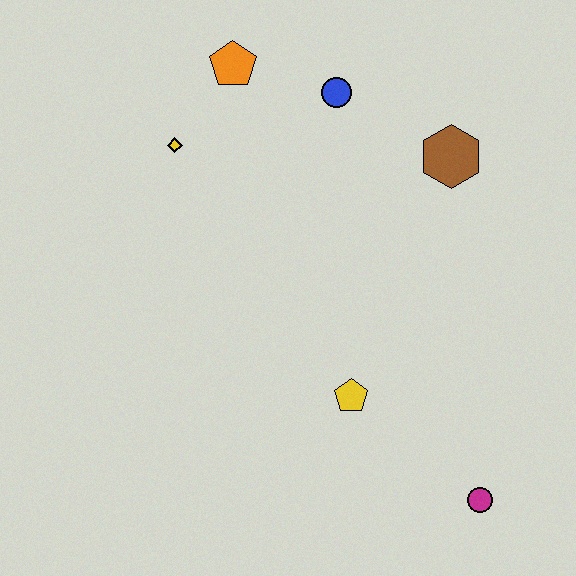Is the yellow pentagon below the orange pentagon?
Yes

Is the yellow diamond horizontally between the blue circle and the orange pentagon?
No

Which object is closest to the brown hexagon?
The blue circle is closest to the brown hexagon.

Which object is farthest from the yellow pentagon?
The orange pentagon is farthest from the yellow pentagon.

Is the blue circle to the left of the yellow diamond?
No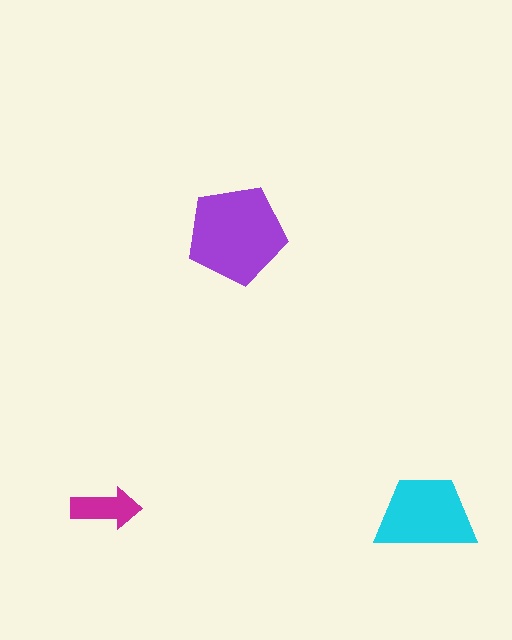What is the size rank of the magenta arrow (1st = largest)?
3rd.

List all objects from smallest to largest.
The magenta arrow, the cyan trapezoid, the purple pentagon.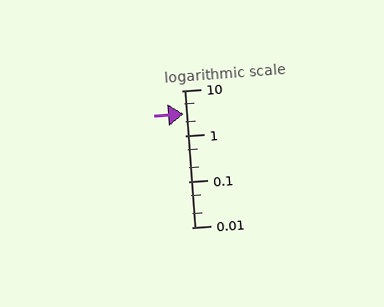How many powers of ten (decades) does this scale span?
The scale spans 3 decades, from 0.01 to 10.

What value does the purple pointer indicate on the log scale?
The pointer indicates approximately 3.1.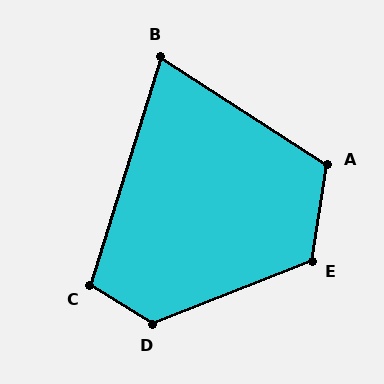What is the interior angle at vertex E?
Approximately 121 degrees (obtuse).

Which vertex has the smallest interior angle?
B, at approximately 75 degrees.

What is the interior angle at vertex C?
Approximately 105 degrees (obtuse).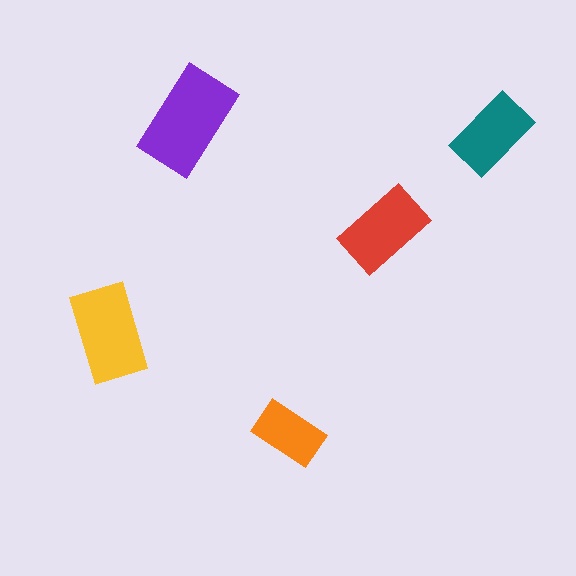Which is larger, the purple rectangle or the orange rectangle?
The purple one.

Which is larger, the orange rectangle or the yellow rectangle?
The yellow one.